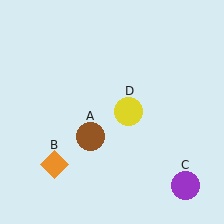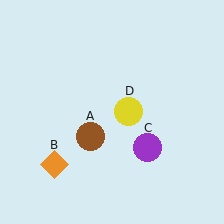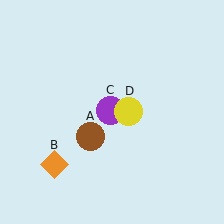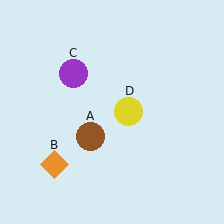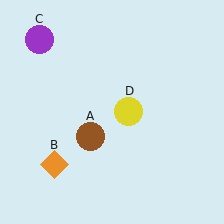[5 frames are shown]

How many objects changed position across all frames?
1 object changed position: purple circle (object C).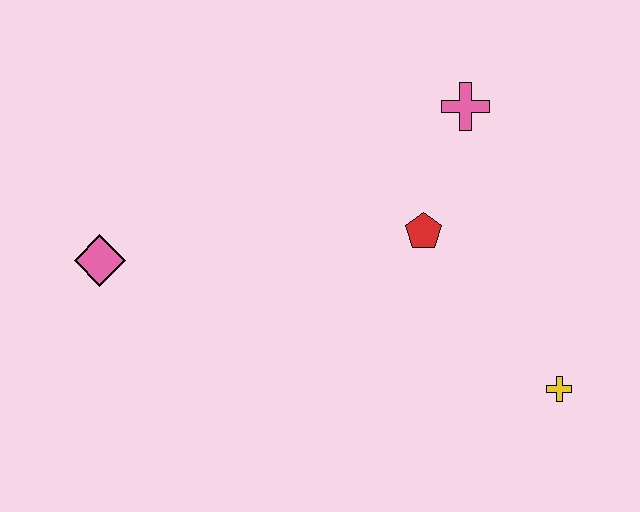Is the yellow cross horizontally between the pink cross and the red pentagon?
No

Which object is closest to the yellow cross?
The red pentagon is closest to the yellow cross.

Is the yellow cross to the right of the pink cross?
Yes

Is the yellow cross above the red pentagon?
No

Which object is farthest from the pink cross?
The pink diamond is farthest from the pink cross.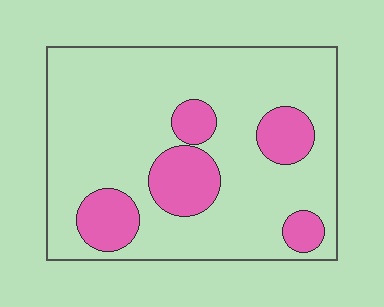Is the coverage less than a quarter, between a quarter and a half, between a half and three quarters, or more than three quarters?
Less than a quarter.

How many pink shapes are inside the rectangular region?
5.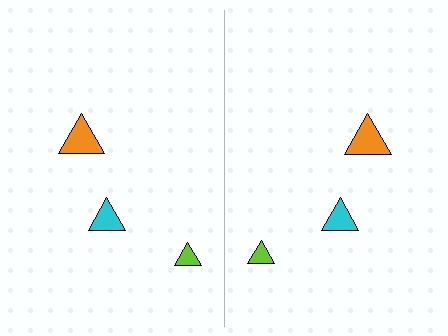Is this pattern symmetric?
Yes, this pattern has bilateral (reflection) symmetry.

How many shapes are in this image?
There are 6 shapes in this image.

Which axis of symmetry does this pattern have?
The pattern has a vertical axis of symmetry running through the center of the image.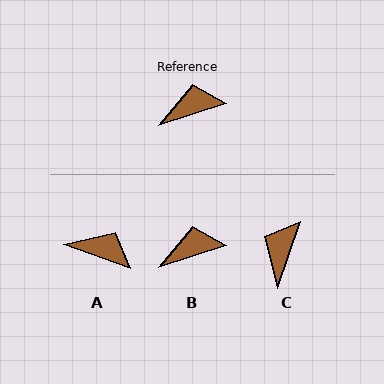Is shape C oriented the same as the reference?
No, it is off by about 53 degrees.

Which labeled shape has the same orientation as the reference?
B.